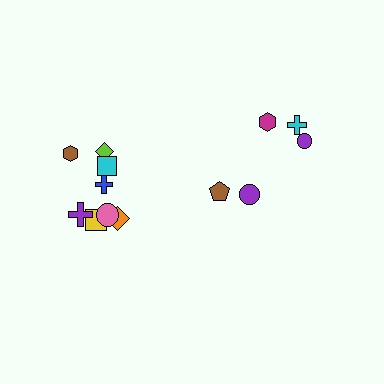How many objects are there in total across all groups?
There are 13 objects.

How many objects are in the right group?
There are 5 objects.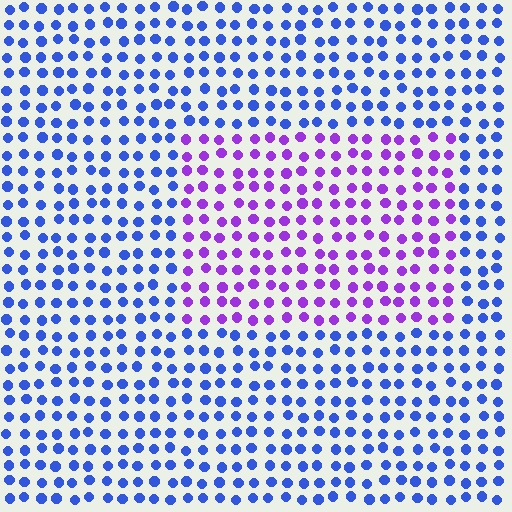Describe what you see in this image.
The image is filled with small blue elements in a uniform arrangement. A rectangle-shaped region is visible where the elements are tinted to a slightly different hue, forming a subtle color boundary.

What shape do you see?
I see a rectangle.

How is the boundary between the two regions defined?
The boundary is defined purely by a slight shift in hue (about 51 degrees). Spacing, size, and orientation are identical on both sides.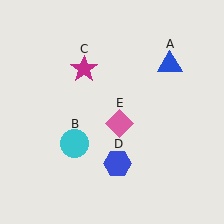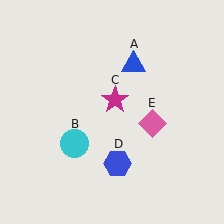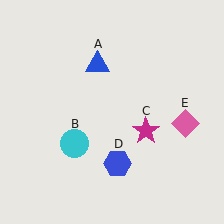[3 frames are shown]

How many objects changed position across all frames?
3 objects changed position: blue triangle (object A), magenta star (object C), pink diamond (object E).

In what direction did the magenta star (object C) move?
The magenta star (object C) moved down and to the right.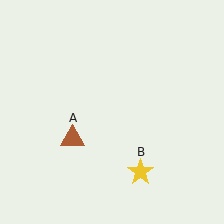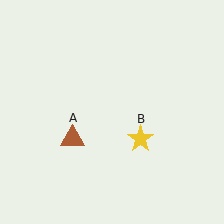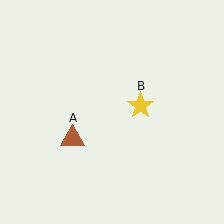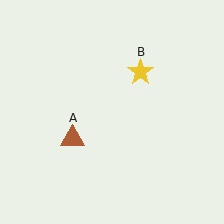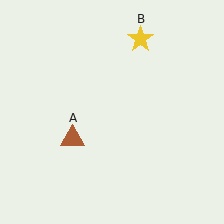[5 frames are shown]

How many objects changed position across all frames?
1 object changed position: yellow star (object B).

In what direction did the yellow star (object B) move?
The yellow star (object B) moved up.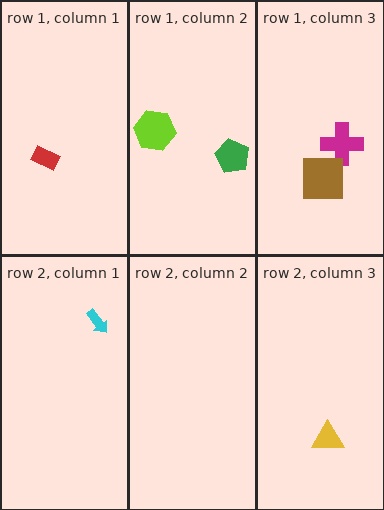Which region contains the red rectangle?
The row 1, column 1 region.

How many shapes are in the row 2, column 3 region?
1.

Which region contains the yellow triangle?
The row 2, column 3 region.